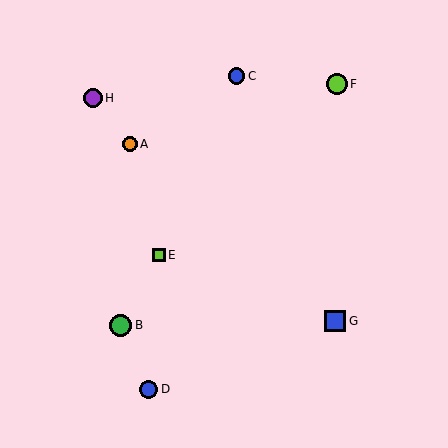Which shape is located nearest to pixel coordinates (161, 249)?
The lime square (labeled E) at (159, 255) is nearest to that location.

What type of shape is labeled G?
Shape G is a blue square.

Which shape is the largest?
The green circle (labeled B) is the largest.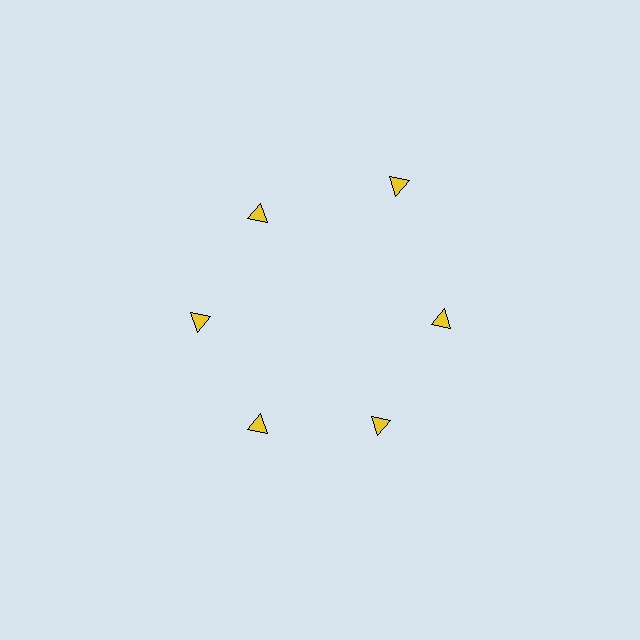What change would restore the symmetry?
The symmetry would be restored by moving it inward, back onto the ring so that all 6 triangles sit at equal angles and equal distance from the center.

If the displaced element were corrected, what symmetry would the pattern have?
It would have 6-fold rotational symmetry — the pattern would map onto itself every 60 degrees.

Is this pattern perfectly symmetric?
No. The 6 yellow triangles are arranged in a ring, but one element near the 1 o'clock position is pushed outward from the center, breaking the 6-fold rotational symmetry.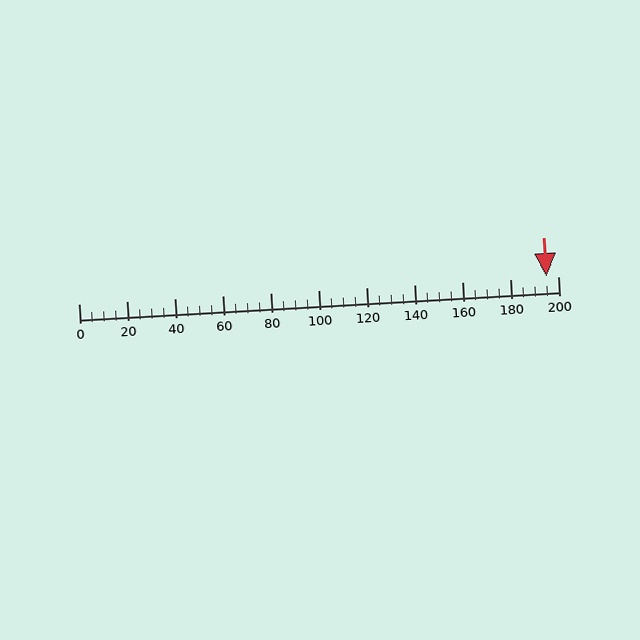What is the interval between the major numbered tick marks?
The major tick marks are spaced 20 units apart.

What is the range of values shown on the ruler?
The ruler shows values from 0 to 200.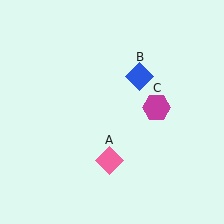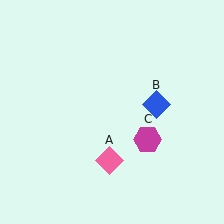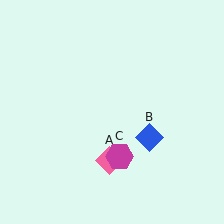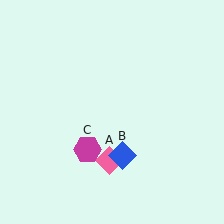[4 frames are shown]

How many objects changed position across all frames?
2 objects changed position: blue diamond (object B), magenta hexagon (object C).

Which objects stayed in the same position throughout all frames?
Pink diamond (object A) remained stationary.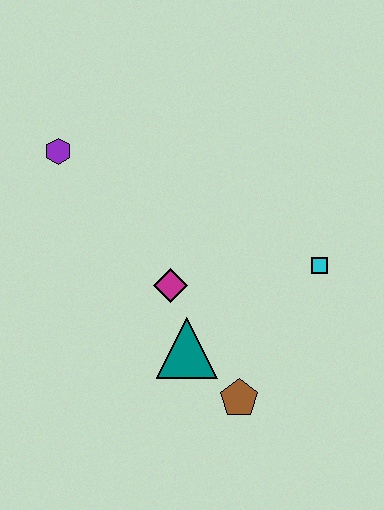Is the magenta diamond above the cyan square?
No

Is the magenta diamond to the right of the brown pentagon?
No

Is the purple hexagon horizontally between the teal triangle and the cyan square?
No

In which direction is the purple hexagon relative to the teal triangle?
The purple hexagon is above the teal triangle.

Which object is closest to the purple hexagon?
The magenta diamond is closest to the purple hexagon.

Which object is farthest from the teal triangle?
The purple hexagon is farthest from the teal triangle.